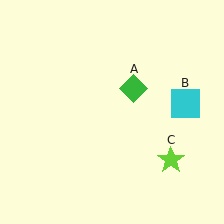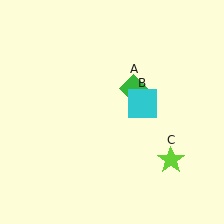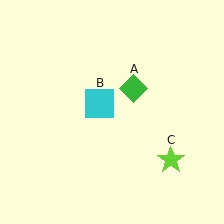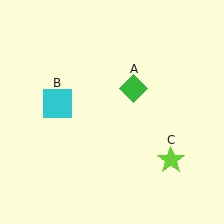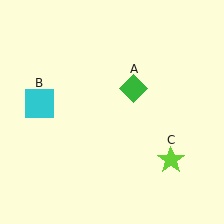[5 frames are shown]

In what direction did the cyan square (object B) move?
The cyan square (object B) moved left.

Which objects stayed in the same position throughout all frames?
Green diamond (object A) and lime star (object C) remained stationary.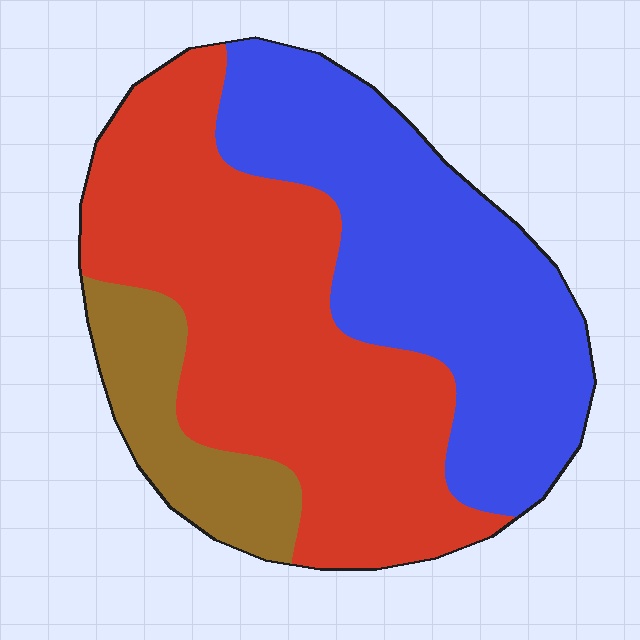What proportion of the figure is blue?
Blue takes up about two fifths (2/5) of the figure.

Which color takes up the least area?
Brown, at roughly 15%.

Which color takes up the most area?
Red, at roughly 50%.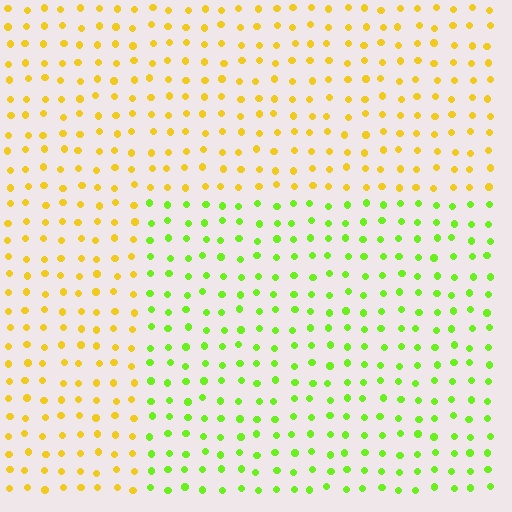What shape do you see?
I see a rectangle.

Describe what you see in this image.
The image is filled with small yellow elements in a uniform arrangement. A rectangle-shaped region is visible where the elements are tinted to a slightly different hue, forming a subtle color boundary.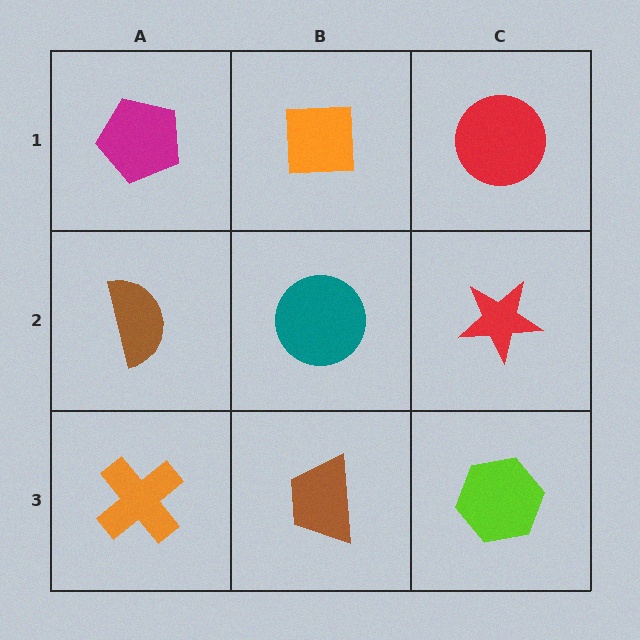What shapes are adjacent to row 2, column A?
A magenta pentagon (row 1, column A), an orange cross (row 3, column A), a teal circle (row 2, column B).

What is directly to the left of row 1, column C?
An orange square.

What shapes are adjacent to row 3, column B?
A teal circle (row 2, column B), an orange cross (row 3, column A), a lime hexagon (row 3, column C).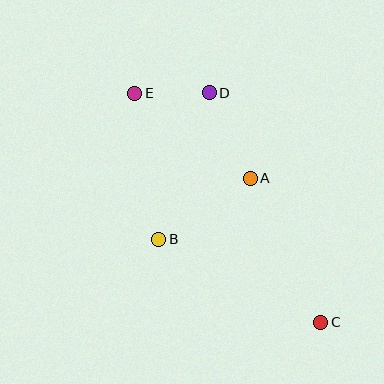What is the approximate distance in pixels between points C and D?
The distance between C and D is approximately 255 pixels.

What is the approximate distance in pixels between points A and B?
The distance between A and B is approximately 110 pixels.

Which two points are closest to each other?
Points D and E are closest to each other.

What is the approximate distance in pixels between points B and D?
The distance between B and D is approximately 155 pixels.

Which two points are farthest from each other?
Points C and E are farthest from each other.